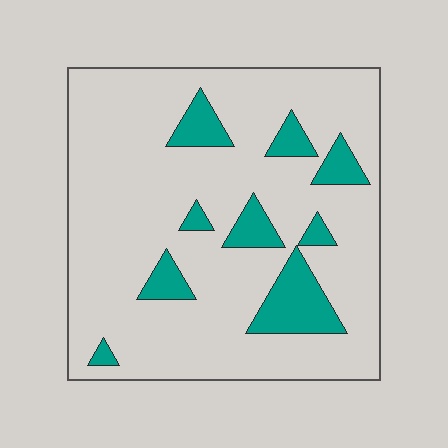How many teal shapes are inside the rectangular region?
9.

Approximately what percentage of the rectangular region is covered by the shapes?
Approximately 15%.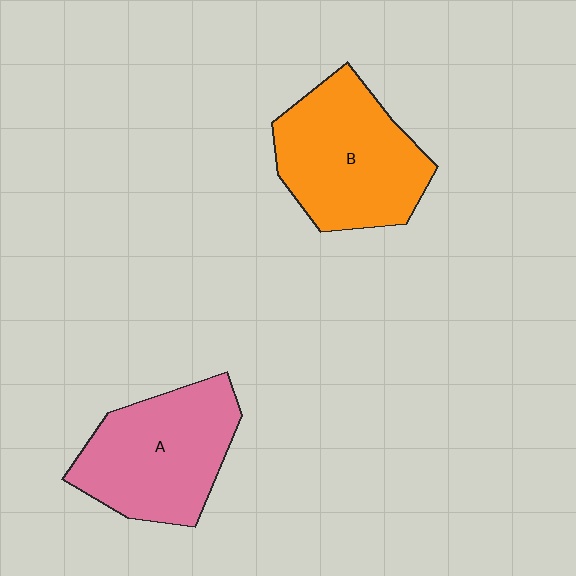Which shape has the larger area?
Shape B (orange).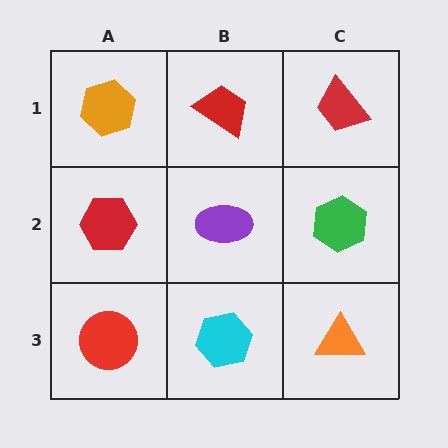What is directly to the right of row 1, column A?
A red trapezoid.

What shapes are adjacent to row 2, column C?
A red trapezoid (row 1, column C), an orange triangle (row 3, column C), a purple ellipse (row 2, column B).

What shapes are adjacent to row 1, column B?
A purple ellipse (row 2, column B), an orange hexagon (row 1, column A), a red trapezoid (row 1, column C).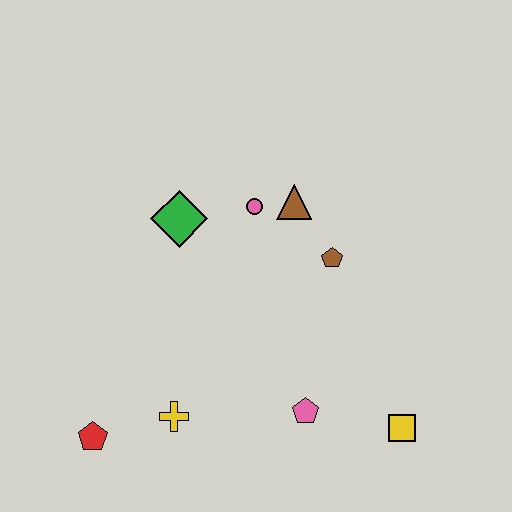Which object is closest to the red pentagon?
The yellow cross is closest to the red pentagon.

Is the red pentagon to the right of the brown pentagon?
No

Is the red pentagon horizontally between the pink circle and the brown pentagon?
No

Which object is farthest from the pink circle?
The red pentagon is farthest from the pink circle.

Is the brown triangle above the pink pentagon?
Yes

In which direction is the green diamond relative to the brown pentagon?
The green diamond is to the left of the brown pentagon.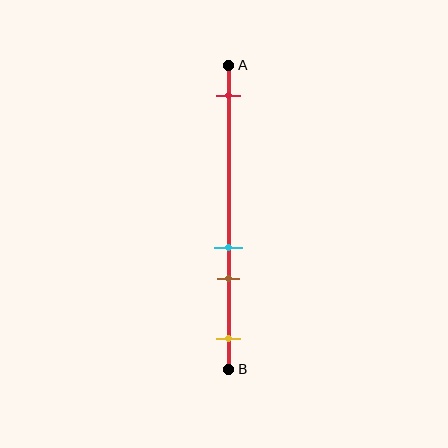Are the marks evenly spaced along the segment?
No, the marks are not evenly spaced.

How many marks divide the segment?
There are 4 marks dividing the segment.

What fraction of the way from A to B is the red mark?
The red mark is approximately 10% (0.1) of the way from A to B.